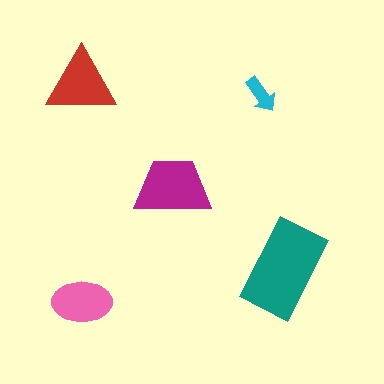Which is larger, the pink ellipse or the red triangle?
The red triangle.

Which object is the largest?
The teal rectangle.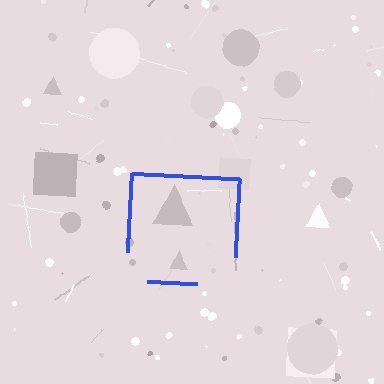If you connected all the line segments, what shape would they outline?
They would outline a square.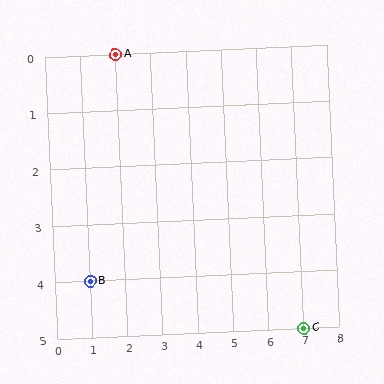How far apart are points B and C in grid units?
Points B and C are 6 columns and 1 row apart (about 6.1 grid units diagonally).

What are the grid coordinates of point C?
Point C is at grid coordinates (7, 5).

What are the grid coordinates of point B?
Point B is at grid coordinates (1, 4).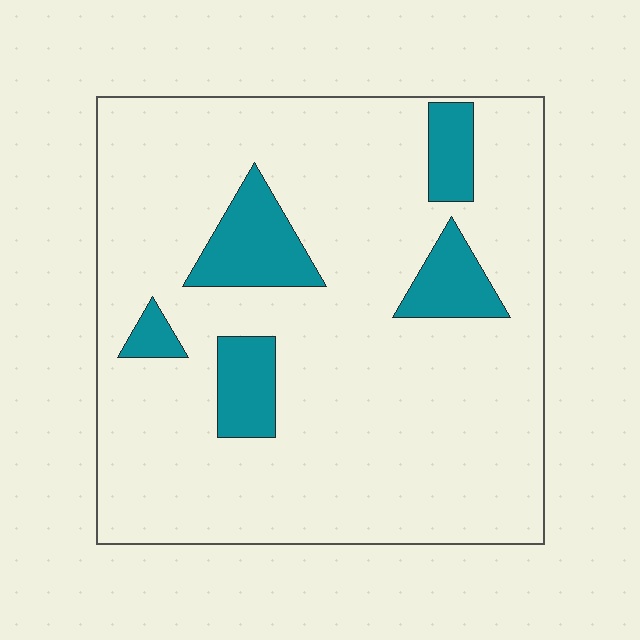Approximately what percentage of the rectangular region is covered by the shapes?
Approximately 15%.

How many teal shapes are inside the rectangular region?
5.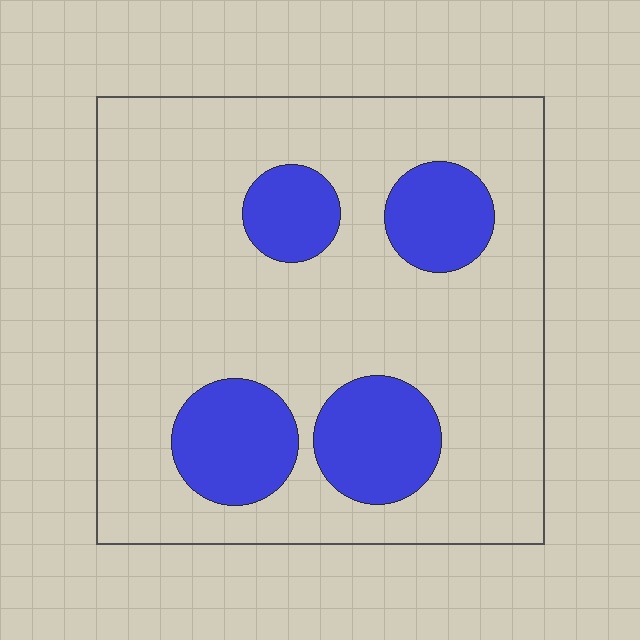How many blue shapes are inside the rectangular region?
4.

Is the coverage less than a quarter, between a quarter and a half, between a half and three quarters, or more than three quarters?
Less than a quarter.